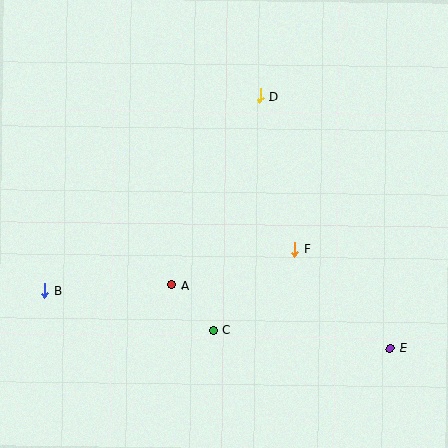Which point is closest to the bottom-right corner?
Point E is closest to the bottom-right corner.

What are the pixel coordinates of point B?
Point B is at (45, 290).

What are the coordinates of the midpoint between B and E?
The midpoint between B and E is at (218, 319).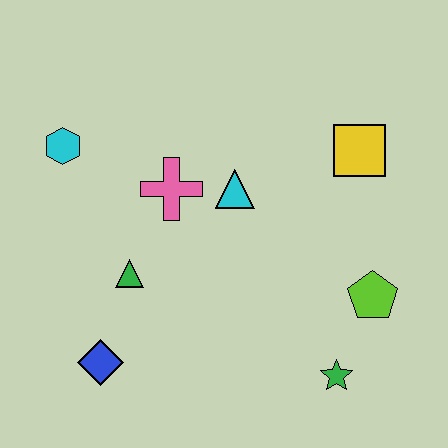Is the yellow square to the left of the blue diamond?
No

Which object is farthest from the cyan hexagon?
The green star is farthest from the cyan hexagon.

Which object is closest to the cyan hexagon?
The pink cross is closest to the cyan hexagon.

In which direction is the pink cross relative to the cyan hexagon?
The pink cross is to the right of the cyan hexagon.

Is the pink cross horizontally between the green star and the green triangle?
Yes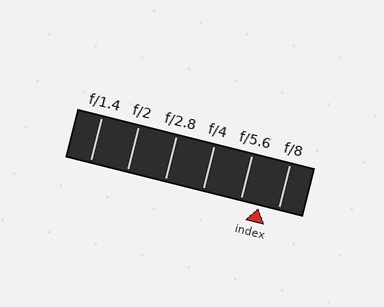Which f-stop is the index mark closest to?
The index mark is closest to f/8.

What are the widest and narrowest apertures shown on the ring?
The widest aperture shown is f/1.4 and the narrowest is f/8.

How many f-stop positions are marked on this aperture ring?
There are 6 f-stop positions marked.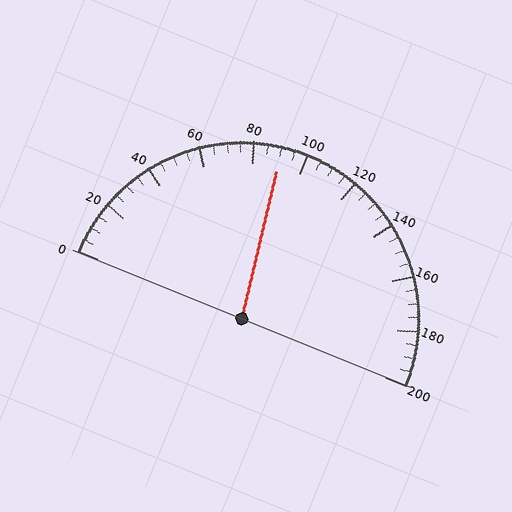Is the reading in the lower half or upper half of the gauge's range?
The reading is in the lower half of the range (0 to 200).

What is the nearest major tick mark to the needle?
The nearest major tick mark is 80.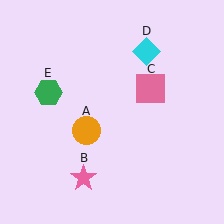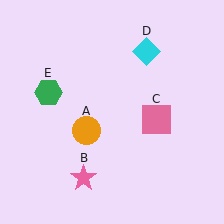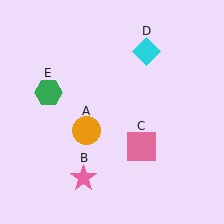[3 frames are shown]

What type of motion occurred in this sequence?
The pink square (object C) rotated clockwise around the center of the scene.